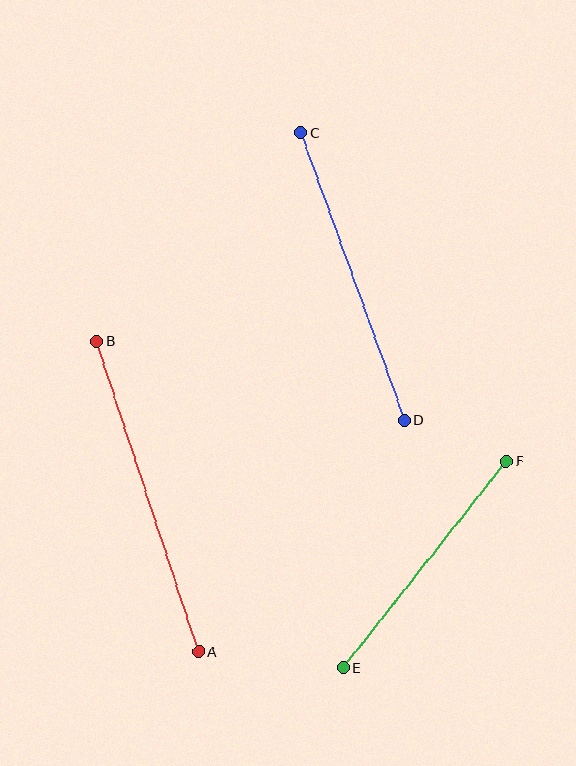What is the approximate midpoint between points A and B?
The midpoint is at approximately (148, 496) pixels.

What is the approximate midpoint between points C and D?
The midpoint is at approximately (352, 276) pixels.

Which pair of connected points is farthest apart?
Points A and B are farthest apart.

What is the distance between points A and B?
The distance is approximately 327 pixels.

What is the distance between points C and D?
The distance is approximately 305 pixels.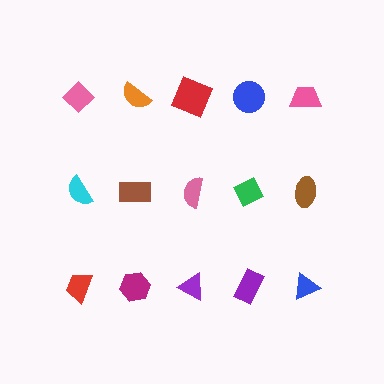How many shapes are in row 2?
5 shapes.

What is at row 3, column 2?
A magenta hexagon.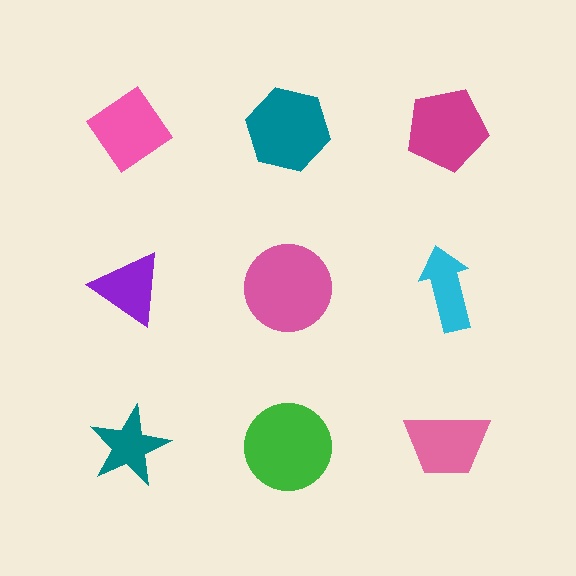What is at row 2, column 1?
A purple triangle.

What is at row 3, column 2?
A green circle.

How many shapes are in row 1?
3 shapes.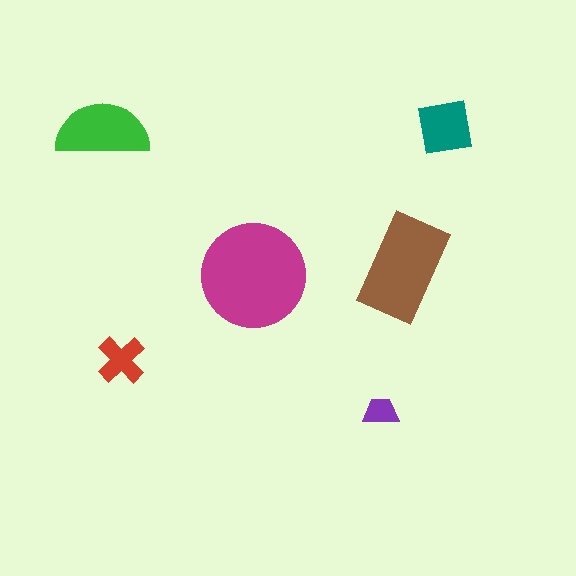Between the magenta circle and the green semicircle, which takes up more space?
The magenta circle.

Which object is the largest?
The magenta circle.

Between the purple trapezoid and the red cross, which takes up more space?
The red cross.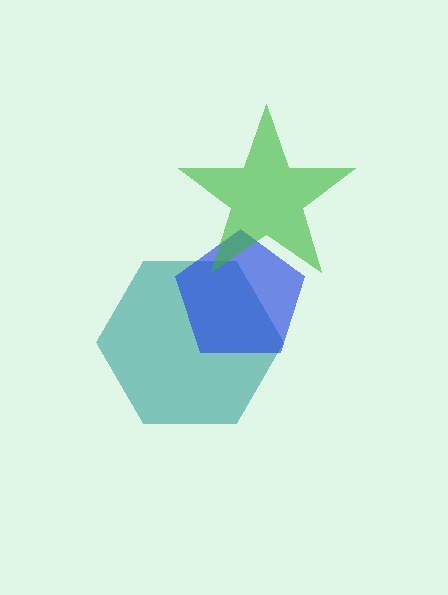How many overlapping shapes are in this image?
There are 3 overlapping shapes in the image.